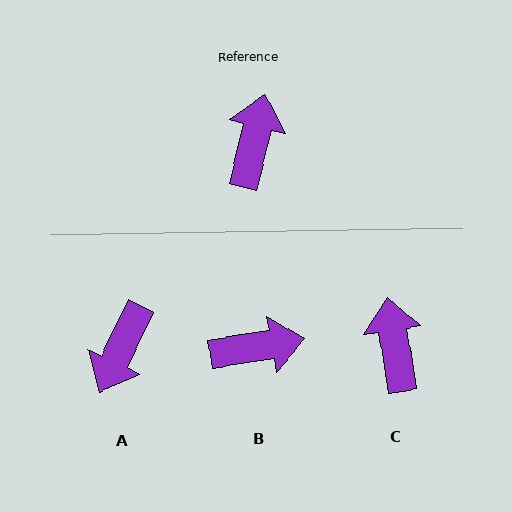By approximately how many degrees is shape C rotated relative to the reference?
Approximately 23 degrees counter-clockwise.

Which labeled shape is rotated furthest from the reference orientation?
A, about 168 degrees away.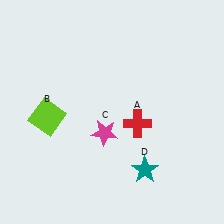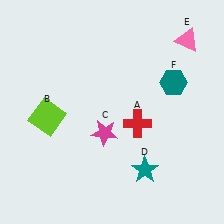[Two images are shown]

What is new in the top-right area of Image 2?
A pink triangle (E) was added in the top-right area of Image 2.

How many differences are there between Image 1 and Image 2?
There are 2 differences between the two images.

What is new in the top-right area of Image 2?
A teal hexagon (F) was added in the top-right area of Image 2.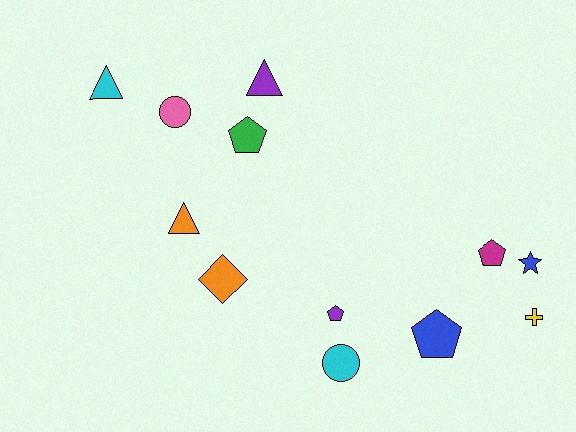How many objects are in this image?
There are 12 objects.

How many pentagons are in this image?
There are 4 pentagons.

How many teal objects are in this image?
There are no teal objects.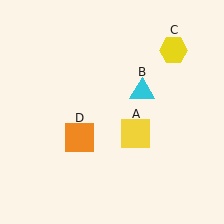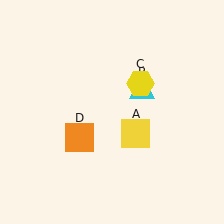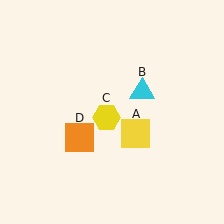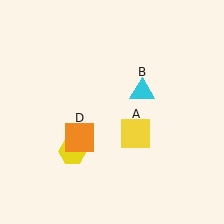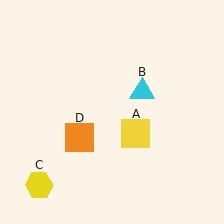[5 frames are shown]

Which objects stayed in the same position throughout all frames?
Yellow square (object A) and cyan triangle (object B) and orange square (object D) remained stationary.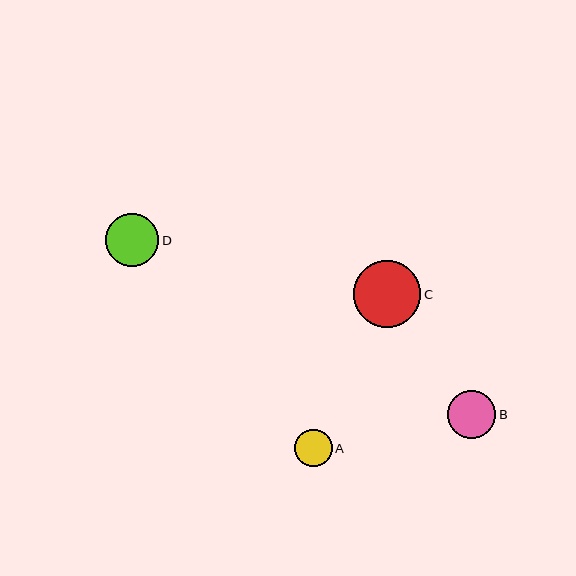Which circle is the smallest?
Circle A is the smallest with a size of approximately 38 pixels.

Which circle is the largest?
Circle C is the largest with a size of approximately 67 pixels.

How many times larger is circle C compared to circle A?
Circle C is approximately 1.8 times the size of circle A.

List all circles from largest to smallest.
From largest to smallest: C, D, B, A.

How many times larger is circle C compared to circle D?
Circle C is approximately 1.3 times the size of circle D.